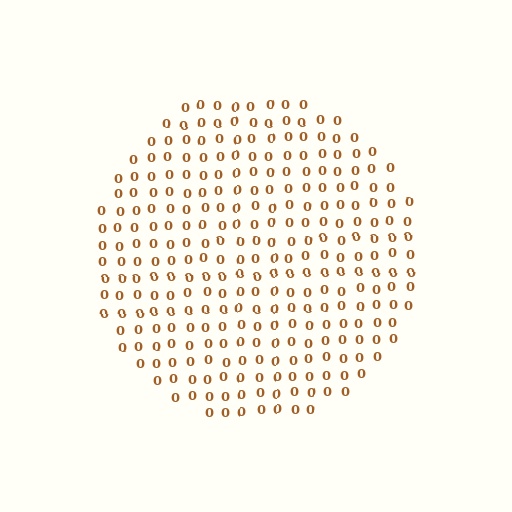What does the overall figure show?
The overall figure shows a circle.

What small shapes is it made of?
It is made of small digit 0's.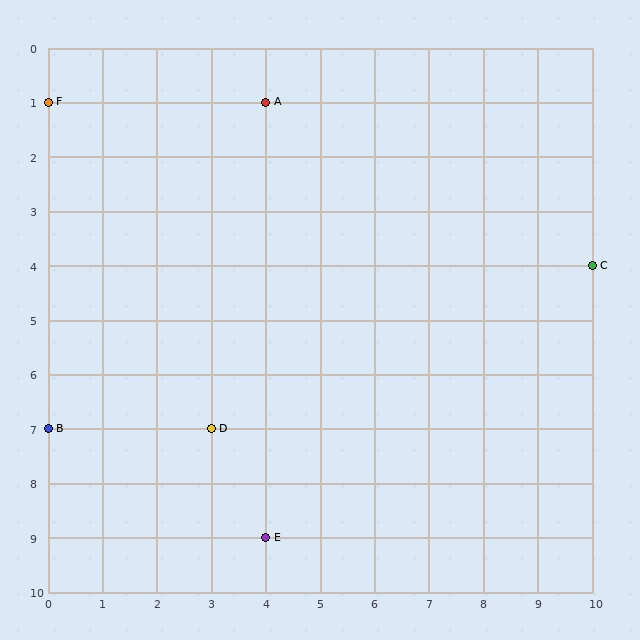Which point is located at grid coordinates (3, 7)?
Point D is at (3, 7).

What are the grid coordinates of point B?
Point B is at grid coordinates (0, 7).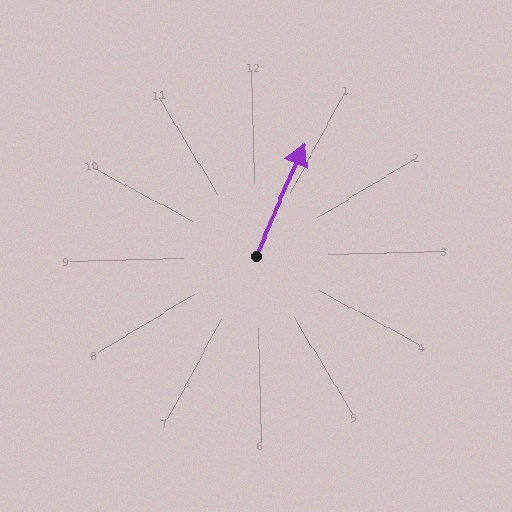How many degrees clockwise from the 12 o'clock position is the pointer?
Approximately 25 degrees.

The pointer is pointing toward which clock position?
Roughly 1 o'clock.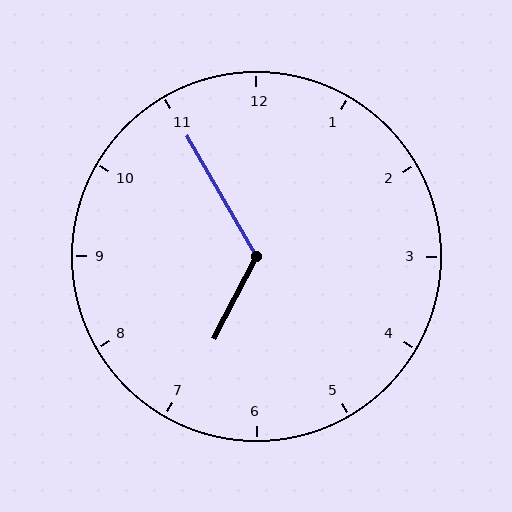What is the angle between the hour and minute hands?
Approximately 122 degrees.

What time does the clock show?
6:55.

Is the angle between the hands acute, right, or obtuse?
It is obtuse.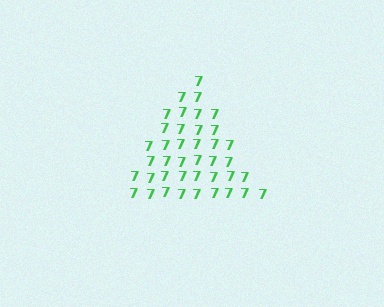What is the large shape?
The large shape is a triangle.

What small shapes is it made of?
It is made of small digit 7's.